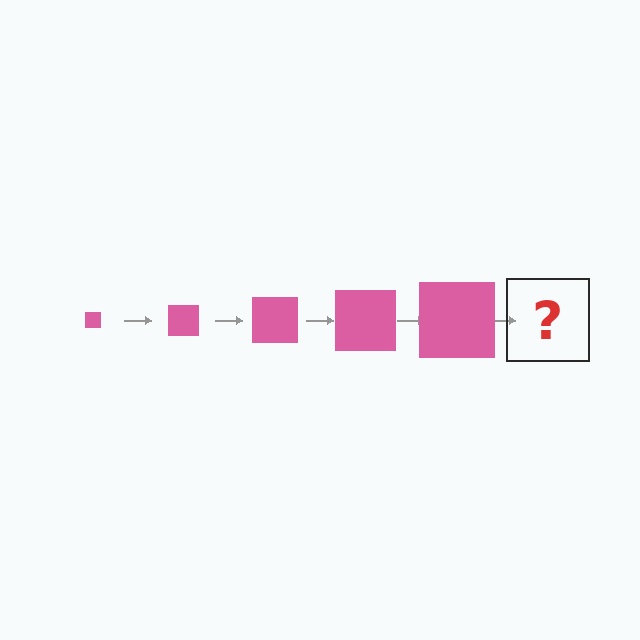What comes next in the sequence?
The next element should be a pink square, larger than the previous one.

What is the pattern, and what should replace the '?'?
The pattern is that the square gets progressively larger each step. The '?' should be a pink square, larger than the previous one.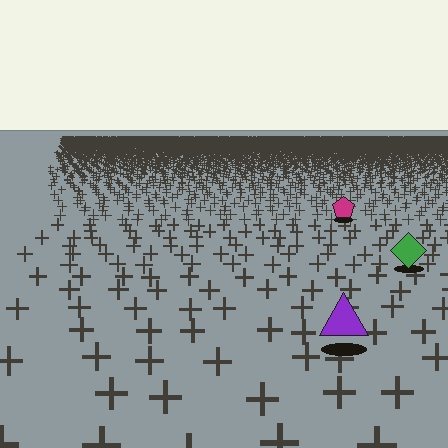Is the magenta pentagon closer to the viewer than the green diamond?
No. The green diamond is closer — you can tell from the texture gradient: the ground texture is coarser near it.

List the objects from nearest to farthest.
From nearest to farthest: the purple triangle, the green diamond, the magenta pentagon.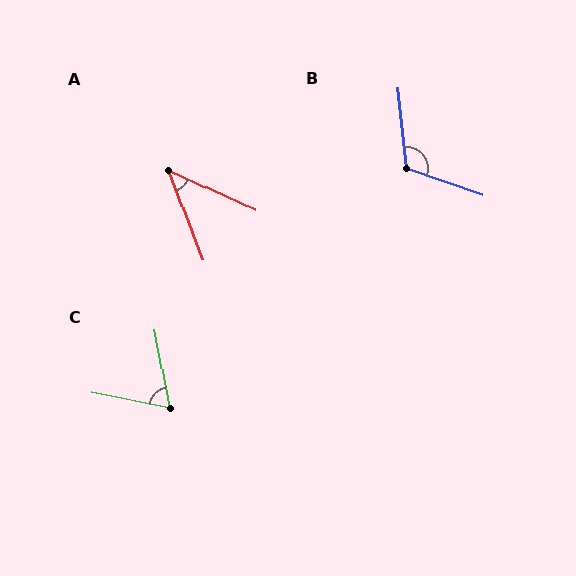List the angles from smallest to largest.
A (44°), C (68°), B (115°).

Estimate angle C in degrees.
Approximately 68 degrees.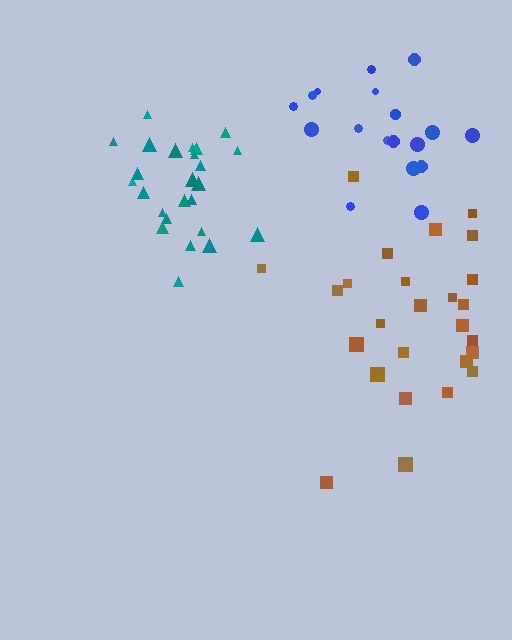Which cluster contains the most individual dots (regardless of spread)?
Brown (27).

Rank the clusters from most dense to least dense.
teal, blue, brown.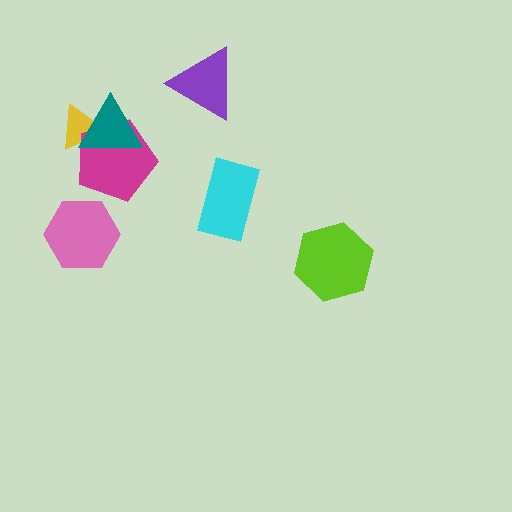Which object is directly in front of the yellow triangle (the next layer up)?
The magenta pentagon is directly in front of the yellow triangle.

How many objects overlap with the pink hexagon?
0 objects overlap with the pink hexagon.